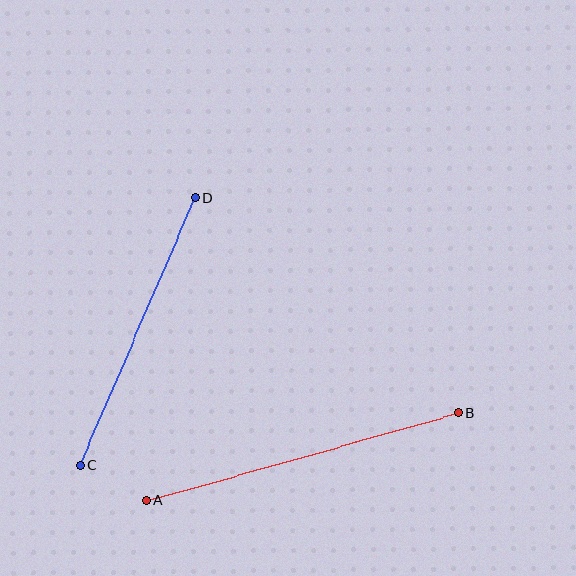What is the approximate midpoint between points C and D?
The midpoint is at approximately (138, 331) pixels.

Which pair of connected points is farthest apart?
Points A and B are farthest apart.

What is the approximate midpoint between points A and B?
The midpoint is at approximately (303, 457) pixels.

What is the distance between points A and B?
The distance is approximately 324 pixels.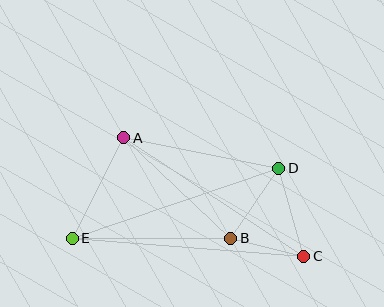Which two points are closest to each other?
Points B and C are closest to each other.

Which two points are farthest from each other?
Points C and E are farthest from each other.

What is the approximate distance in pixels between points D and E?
The distance between D and E is approximately 218 pixels.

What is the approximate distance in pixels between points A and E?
The distance between A and E is approximately 113 pixels.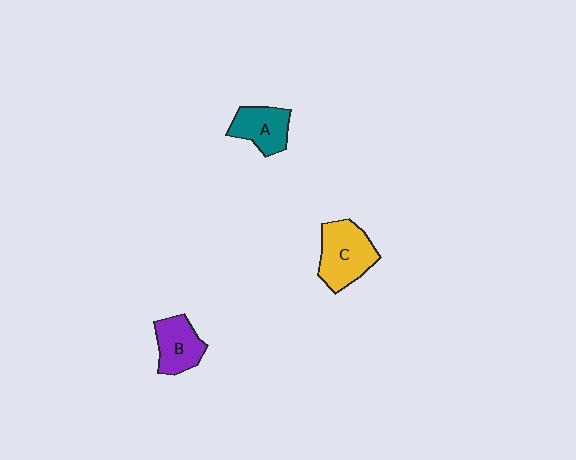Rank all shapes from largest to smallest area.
From largest to smallest: C (yellow), B (purple), A (teal).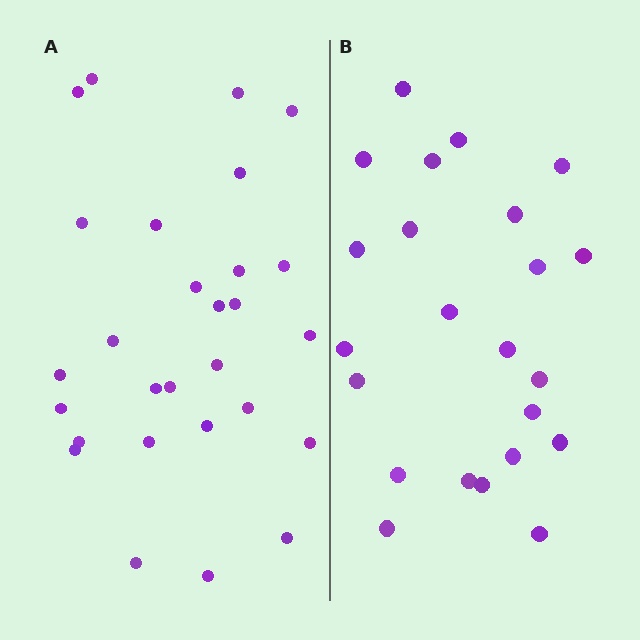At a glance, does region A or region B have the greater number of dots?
Region A (the left region) has more dots.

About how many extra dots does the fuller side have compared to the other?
Region A has about 5 more dots than region B.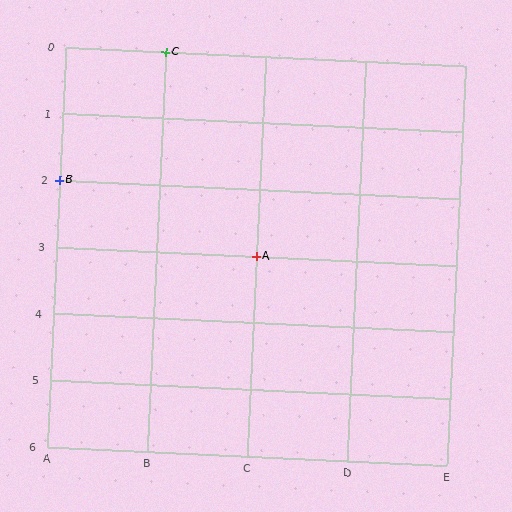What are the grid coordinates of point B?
Point B is at grid coordinates (A, 2).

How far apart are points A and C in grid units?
Points A and C are 1 column and 3 rows apart (about 3.2 grid units diagonally).